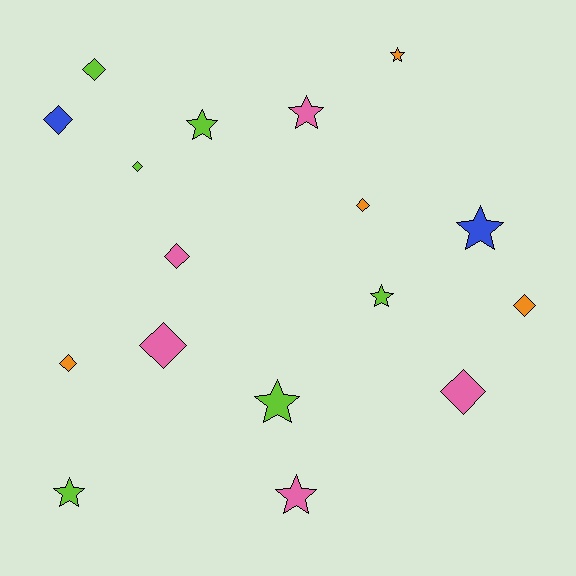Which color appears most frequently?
Lime, with 6 objects.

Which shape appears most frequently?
Diamond, with 9 objects.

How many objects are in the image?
There are 17 objects.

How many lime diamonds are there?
There are 2 lime diamonds.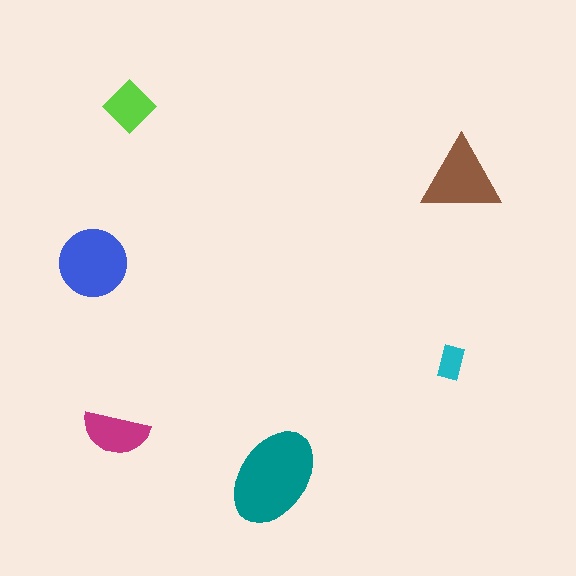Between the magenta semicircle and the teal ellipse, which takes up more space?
The teal ellipse.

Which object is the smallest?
The cyan rectangle.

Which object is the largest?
The teal ellipse.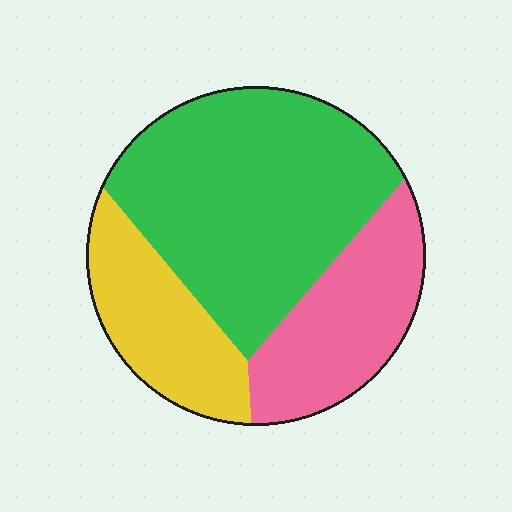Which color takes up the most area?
Green, at roughly 55%.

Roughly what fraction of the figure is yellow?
Yellow covers 22% of the figure.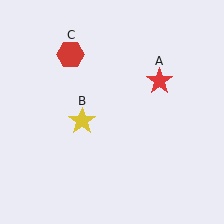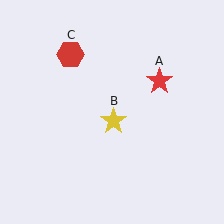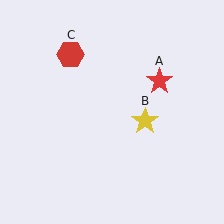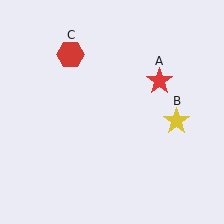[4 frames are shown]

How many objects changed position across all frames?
1 object changed position: yellow star (object B).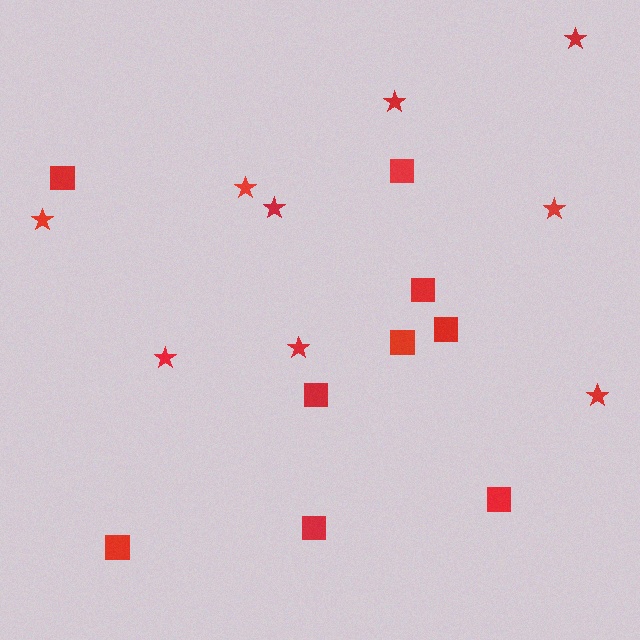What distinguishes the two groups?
There are 2 groups: one group of stars (9) and one group of squares (9).